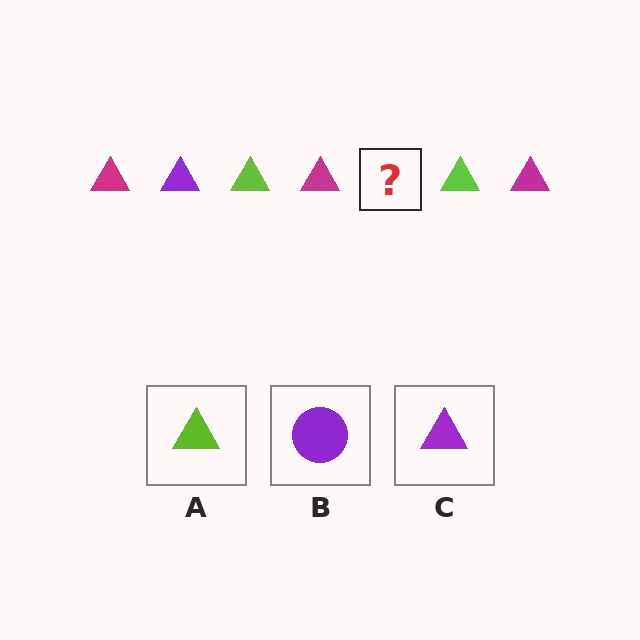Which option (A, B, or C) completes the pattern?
C.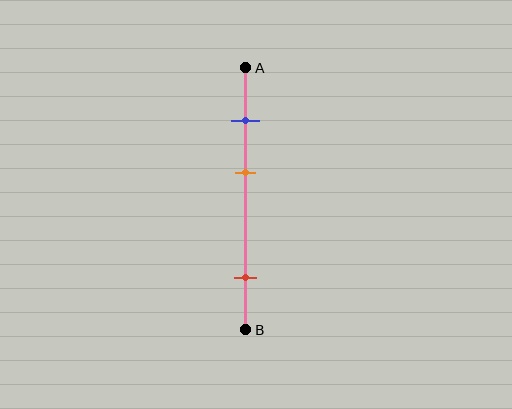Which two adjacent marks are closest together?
The blue and orange marks are the closest adjacent pair.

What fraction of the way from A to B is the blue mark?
The blue mark is approximately 20% (0.2) of the way from A to B.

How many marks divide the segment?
There are 3 marks dividing the segment.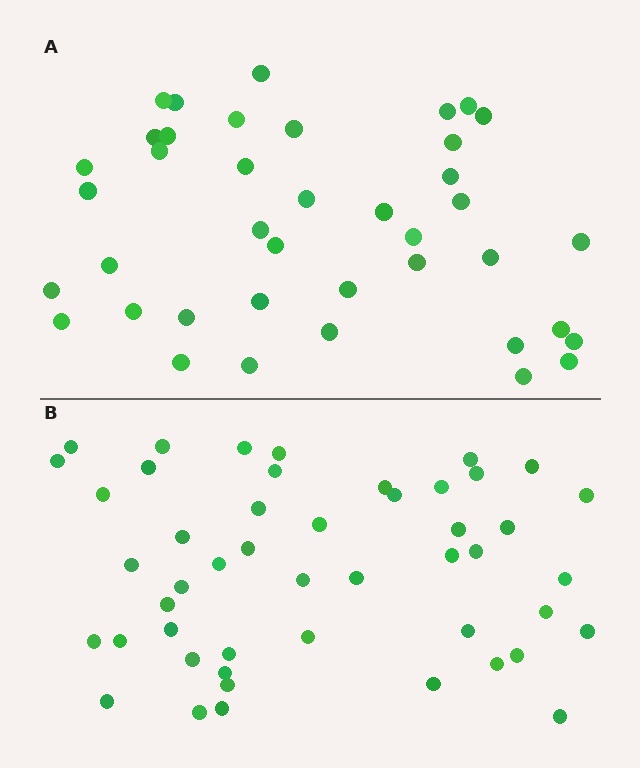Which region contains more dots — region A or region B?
Region B (the bottom region) has more dots.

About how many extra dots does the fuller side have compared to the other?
Region B has roughly 8 or so more dots than region A.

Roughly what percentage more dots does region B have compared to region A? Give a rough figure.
About 20% more.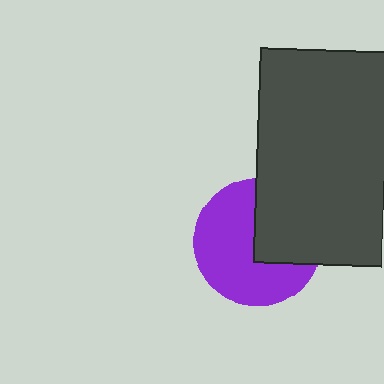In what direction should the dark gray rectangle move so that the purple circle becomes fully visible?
The dark gray rectangle should move right. That is the shortest direction to clear the overlap and leave the purple circle fully visible.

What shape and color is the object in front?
The object in front is a dark gray rectangle.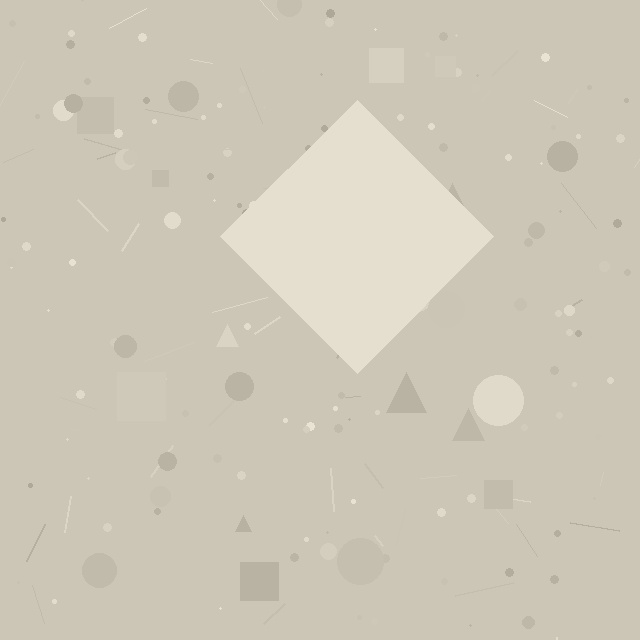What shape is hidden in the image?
A diamond is hidden in the image.